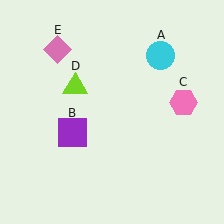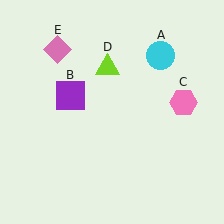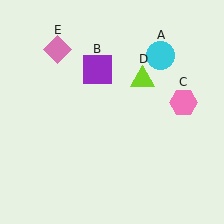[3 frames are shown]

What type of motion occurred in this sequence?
The purple square (object B), lime triangle (object D) rotated clockwise around the center of the scene.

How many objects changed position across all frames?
2 objects changed position: purple square (object B), lime triangle (object D).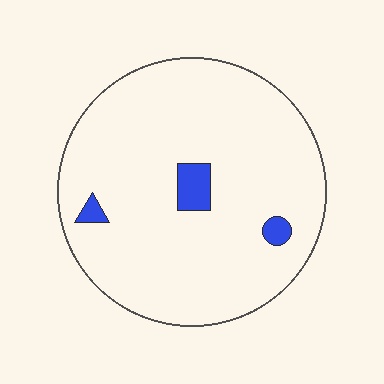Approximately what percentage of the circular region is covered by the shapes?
Approximately 5%.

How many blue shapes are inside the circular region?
3.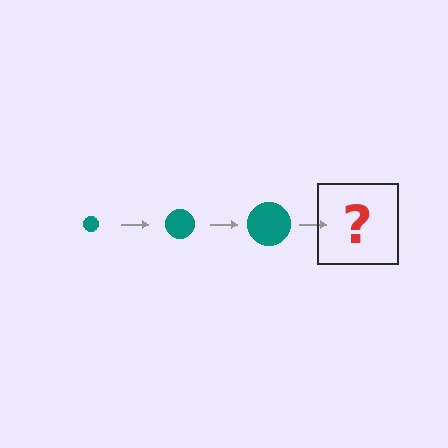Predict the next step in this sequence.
The next step is a teal circle, larger than the previous one.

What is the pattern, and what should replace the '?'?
The pattern is that the circle gets progressively larger each step. The '?' should be a teal circle, larger than the previous one.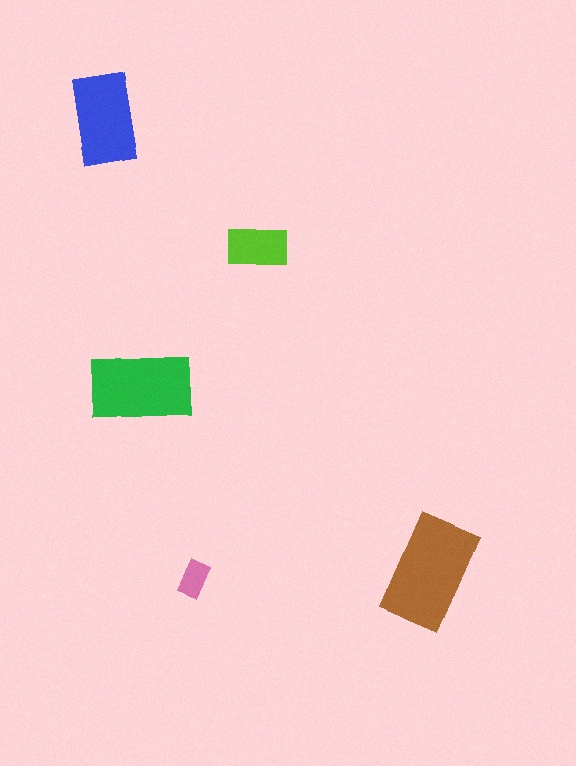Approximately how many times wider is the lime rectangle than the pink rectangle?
About 1.5 times wider.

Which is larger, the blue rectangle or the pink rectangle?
The blue one.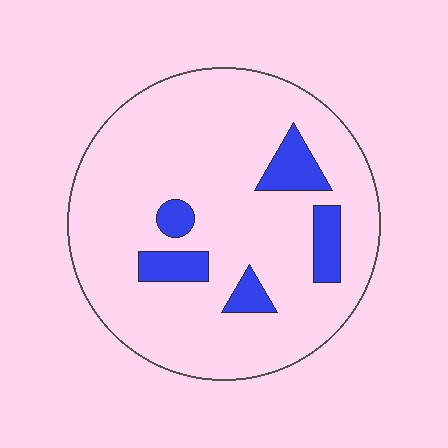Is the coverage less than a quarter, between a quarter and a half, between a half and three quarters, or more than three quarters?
Less than a quarter.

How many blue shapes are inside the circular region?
5.